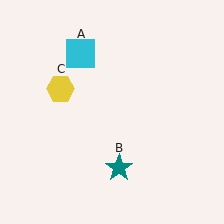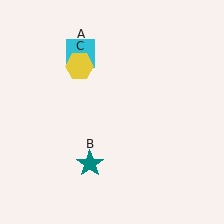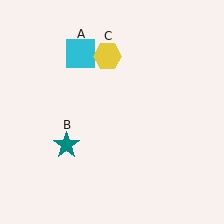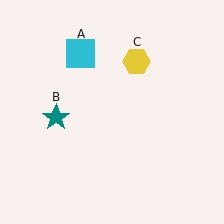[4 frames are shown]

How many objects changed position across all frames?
2 objects changed position: teal star (object B), yellow hexagon (object C).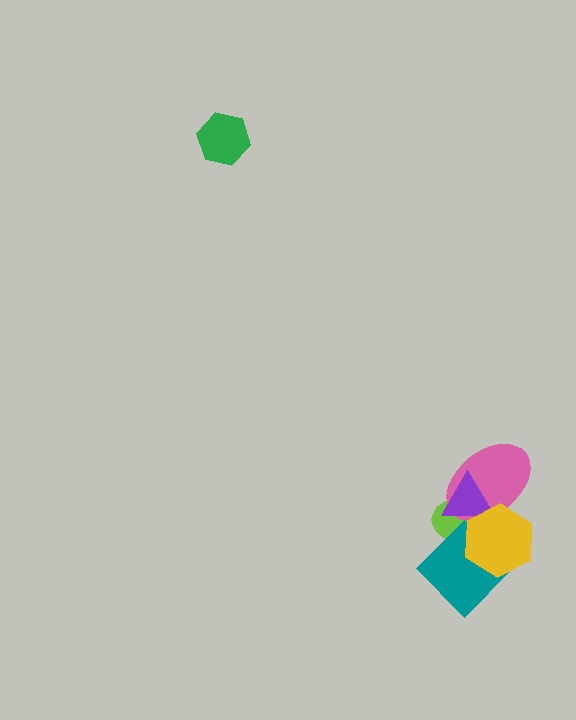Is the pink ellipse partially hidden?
Yes, it is partially covered by another shape.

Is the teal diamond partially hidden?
Yes, it is partially covered by another shape.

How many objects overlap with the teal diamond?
3 objects overlap with the teal diamond.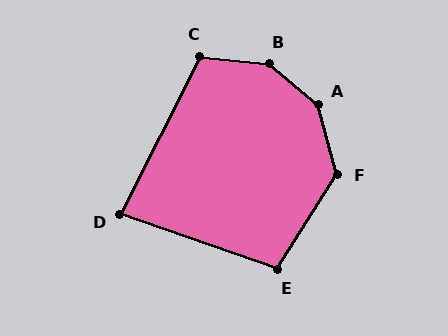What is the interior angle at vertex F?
Approximately 132 degrees (obtuse).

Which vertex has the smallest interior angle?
D, at approximately 82 degrees.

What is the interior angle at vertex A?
Approximately 145 degrees (obtuse).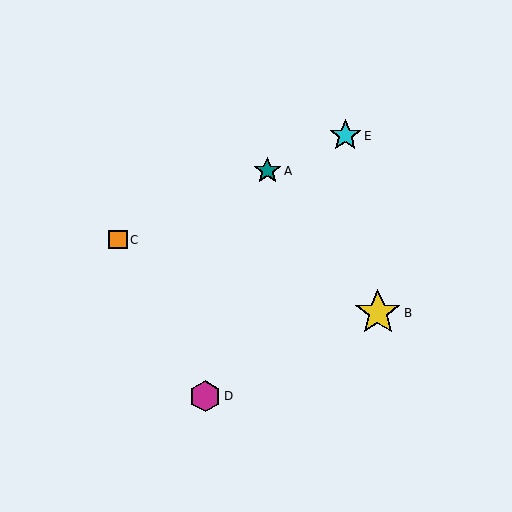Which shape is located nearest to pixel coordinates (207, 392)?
The magenta hexagon (labeled D) at (205, 396) is nearest to that location.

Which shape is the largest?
The yellow star (labeled B) is the largest.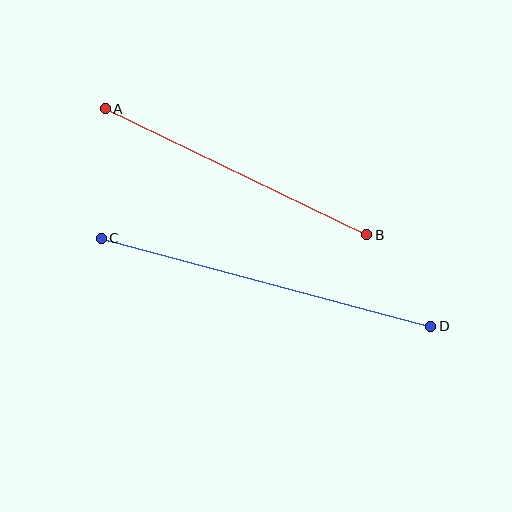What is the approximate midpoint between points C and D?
The midpoint is at approximately (266, 282) pixels.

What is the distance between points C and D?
The distance is approximately 341 pixels.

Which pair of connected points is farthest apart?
Points C and D are farthest apart.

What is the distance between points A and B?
The distance is approximately 290 pixels.